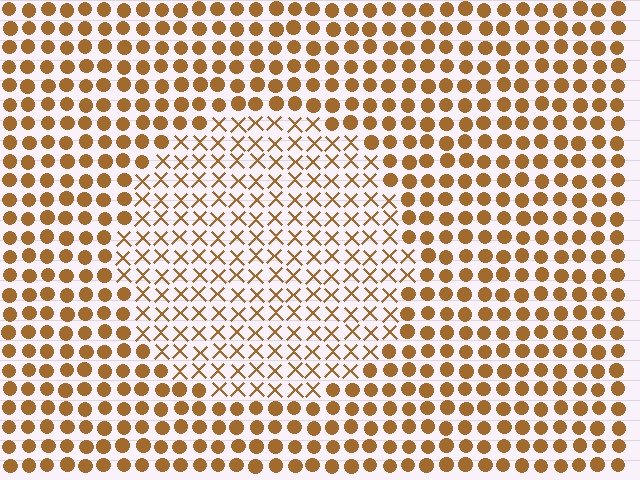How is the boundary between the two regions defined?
The boundary is defined by a change in element shape: X marks inside vs. circles outside. All elements share the same color and spacing.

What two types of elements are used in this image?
The image uses X marks inside the circle region and circles outside it.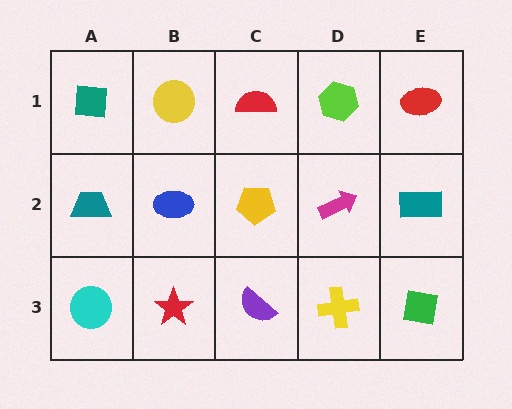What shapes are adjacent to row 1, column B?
A blue ellipse (row 2, column B), a teal square (row 1, column A), a red semicircle (row 1, column C).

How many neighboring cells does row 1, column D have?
3.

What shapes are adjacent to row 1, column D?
A magenta arrow (row 2, column D), a red semicircle (row 1, column C), a red ellipse (row 1, column E).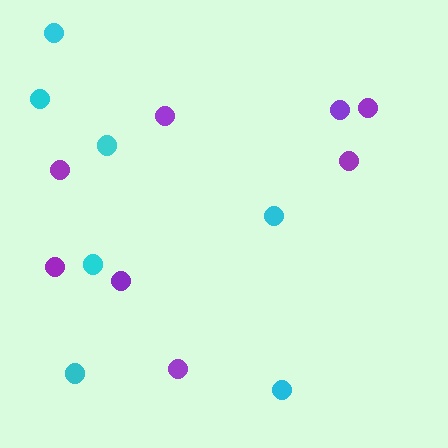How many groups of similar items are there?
There are 2 groups: one group of cyan circles (7) and one group of purple circles (8).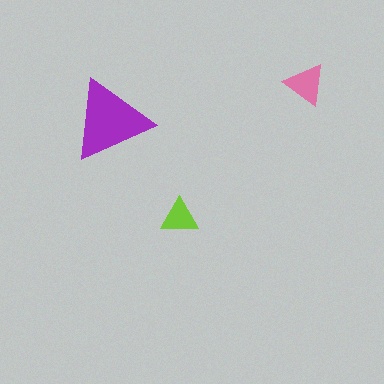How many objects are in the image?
There are 3 objects in the image.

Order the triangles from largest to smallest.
the purple one, the pink one, the lime one.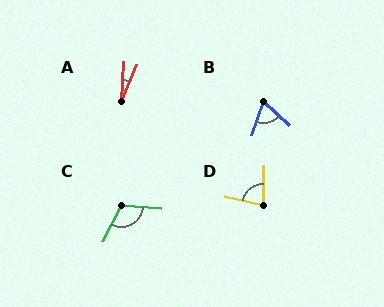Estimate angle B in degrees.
Approximately 66 degrees.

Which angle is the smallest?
A, at approximately 19 degrees.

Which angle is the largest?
C, at approximately 113 degrees.